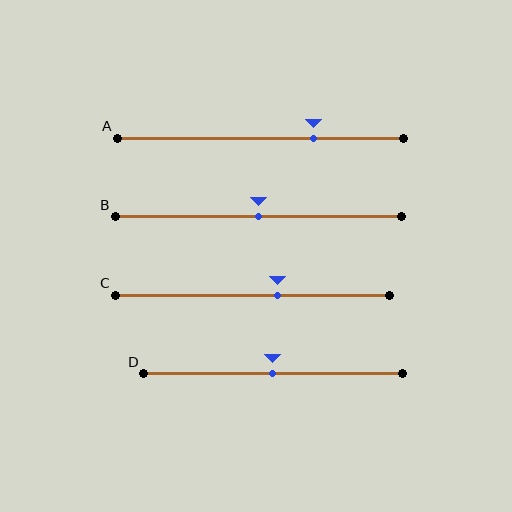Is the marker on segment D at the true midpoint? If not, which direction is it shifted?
Yes, the marker on segment D is at the true midpoint.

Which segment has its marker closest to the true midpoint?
Segment B has its marker closest to the true midpoint.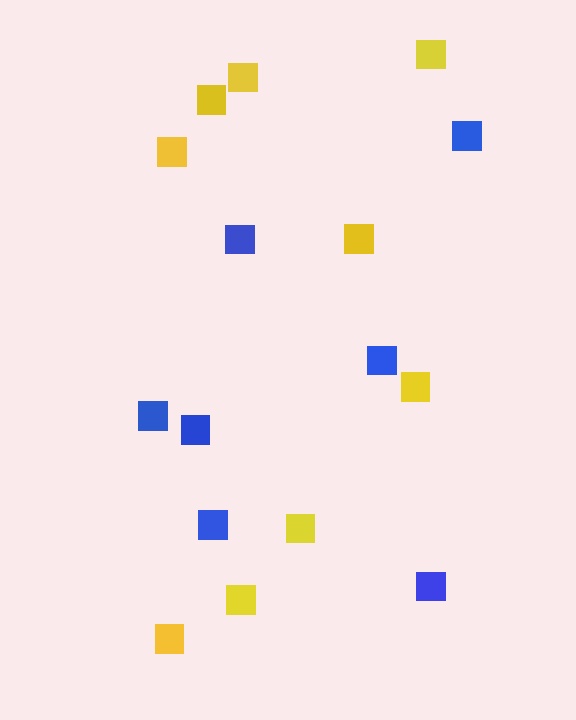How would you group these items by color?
There are 2 groups: one group of blue squares (7) and one group of yellow squares (9).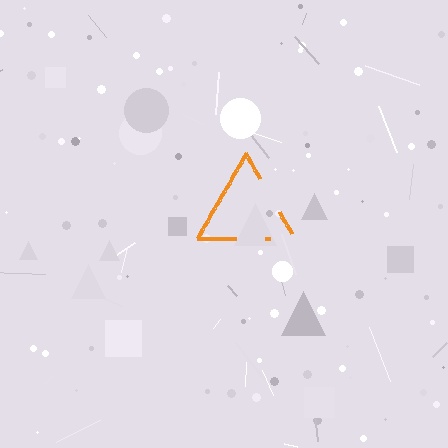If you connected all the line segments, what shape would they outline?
They would outline a triangle.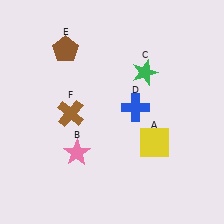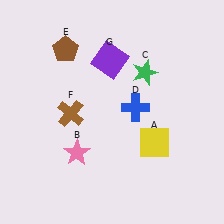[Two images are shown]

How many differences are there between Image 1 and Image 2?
There is 1 difference between the two images.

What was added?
A purple square (G) was added in Image 2.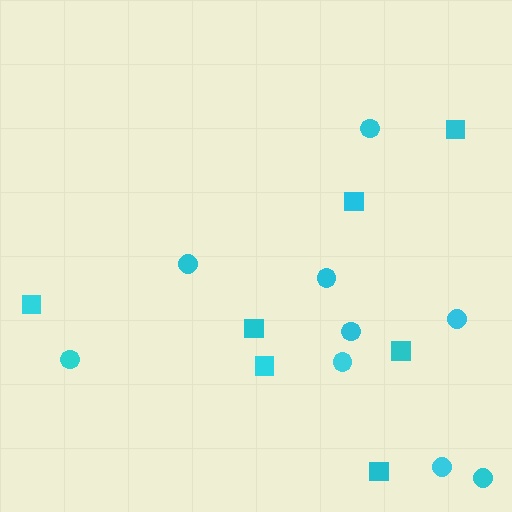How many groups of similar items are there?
There are 2 groups: one group of squares (7) and one group of circles (9).